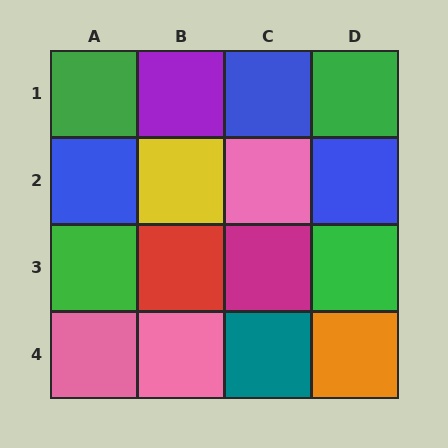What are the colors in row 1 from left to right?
Green, purple, blue, green.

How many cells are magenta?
1 cell is magenta.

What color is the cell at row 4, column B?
Pink.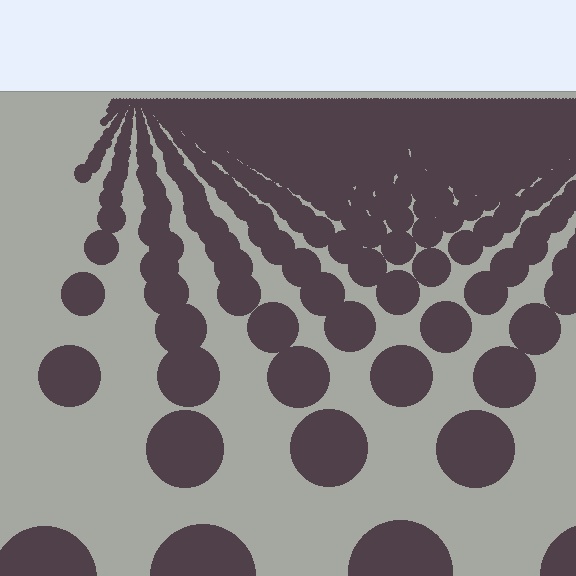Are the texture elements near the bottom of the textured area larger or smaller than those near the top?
Larger. Near the bottom, elements are closer to the viewer and appear at a bigger on-screen size.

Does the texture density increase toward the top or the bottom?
Density increases toward the top.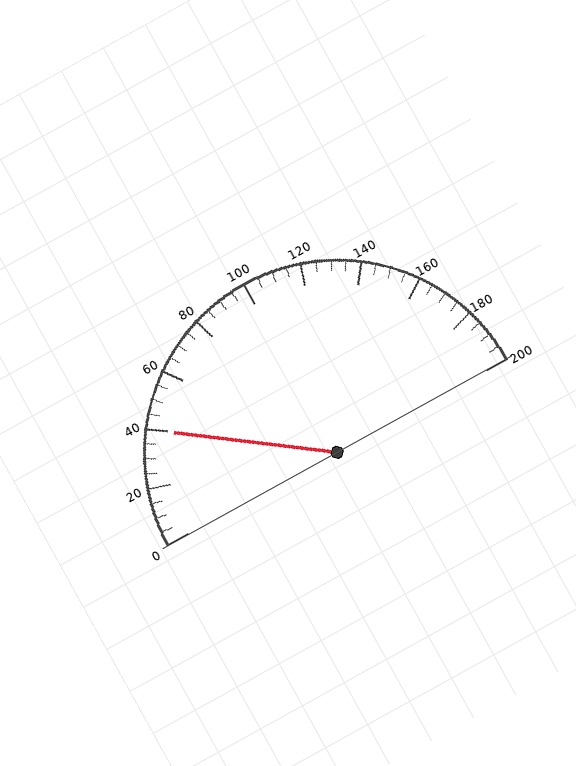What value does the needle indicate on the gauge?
The needle indicates approximately 40.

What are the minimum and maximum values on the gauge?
The gauge ranges from 0 to 200.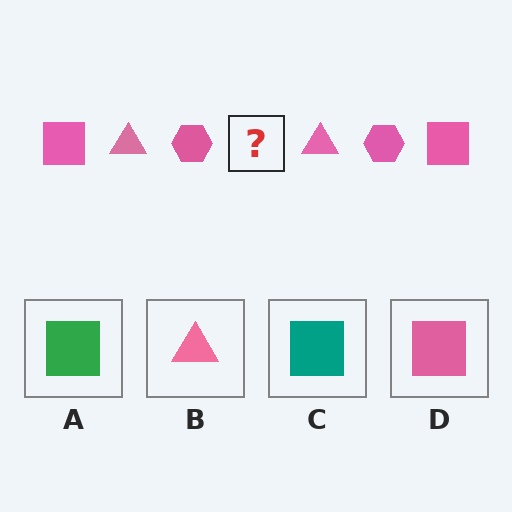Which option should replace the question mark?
Option D.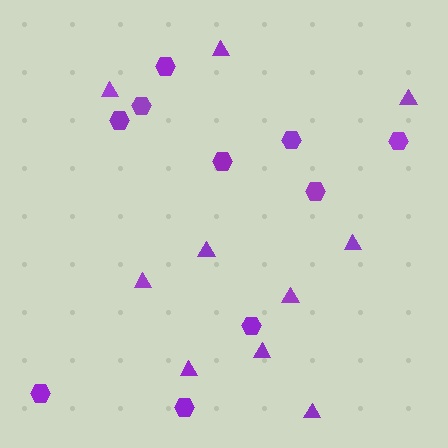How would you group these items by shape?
There are 2 groups: one group of triangles (10) and one group of hexagons (10).